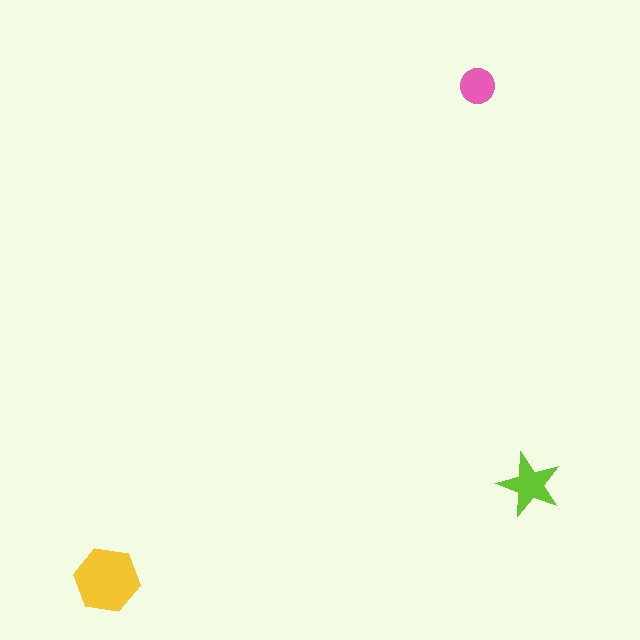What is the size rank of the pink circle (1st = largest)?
3rd.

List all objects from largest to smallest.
The yellow hexagon, the lime star, the pink circle.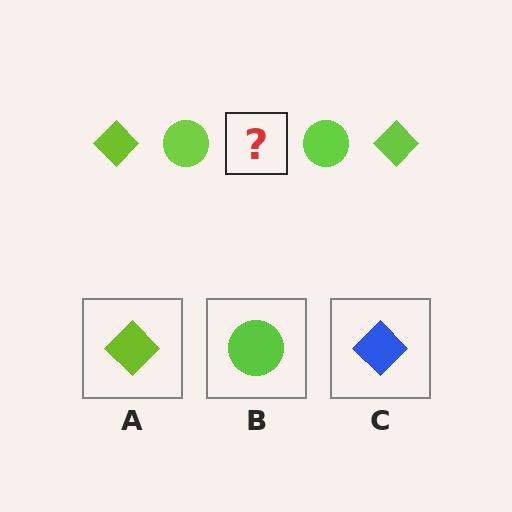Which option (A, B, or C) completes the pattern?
A.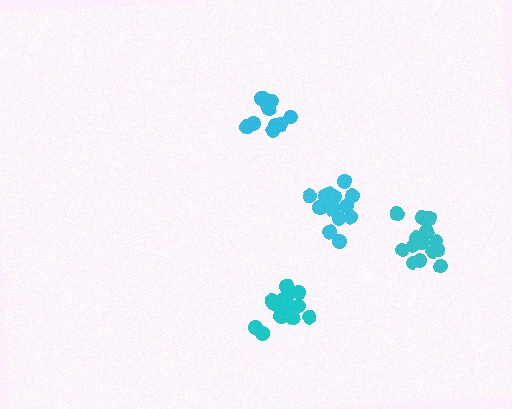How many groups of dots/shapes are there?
There are 4 groups.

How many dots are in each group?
Group 1: 15 dots, Group 2: 15 dots, Group 3: 16 dots, Group 4: 10 dots (56 total).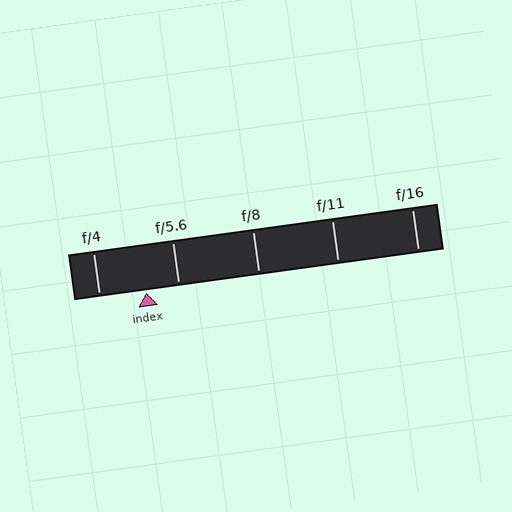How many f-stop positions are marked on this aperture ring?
There are 5 f-stop positions marked.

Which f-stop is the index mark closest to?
The index mark is closest to f/5.6.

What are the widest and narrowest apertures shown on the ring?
The widest aperture shown is f/4 and the narrowest is f/16.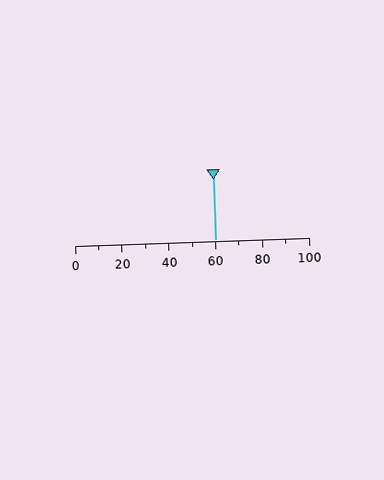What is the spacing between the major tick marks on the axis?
The major ticks are spaced 20 apart.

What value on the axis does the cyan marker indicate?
The marker indicates approximately 60.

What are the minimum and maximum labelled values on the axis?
The axis runs from 0 to 100.